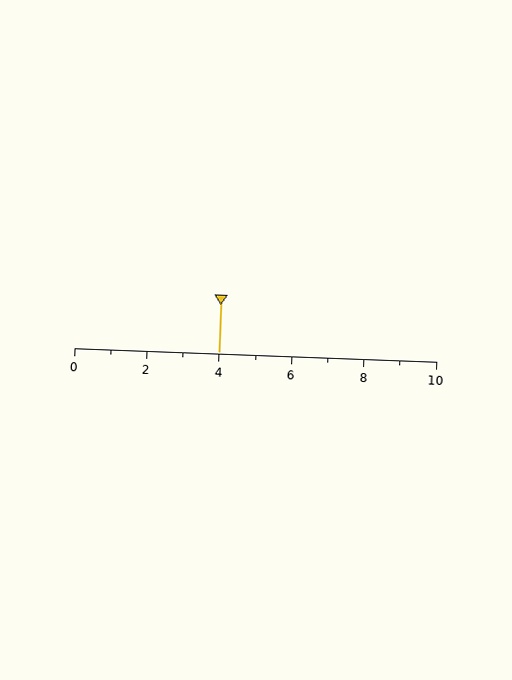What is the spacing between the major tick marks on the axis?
The major ticks are spaced 2 apart.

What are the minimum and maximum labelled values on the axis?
The axis runs from 0 to 10.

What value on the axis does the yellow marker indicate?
The marker indicates approximately 4.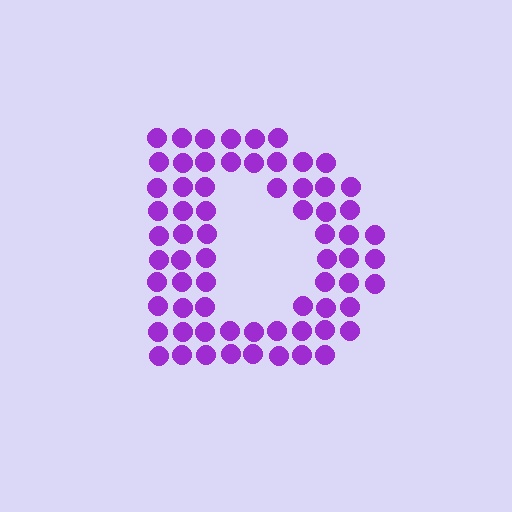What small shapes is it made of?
It is made of small circles.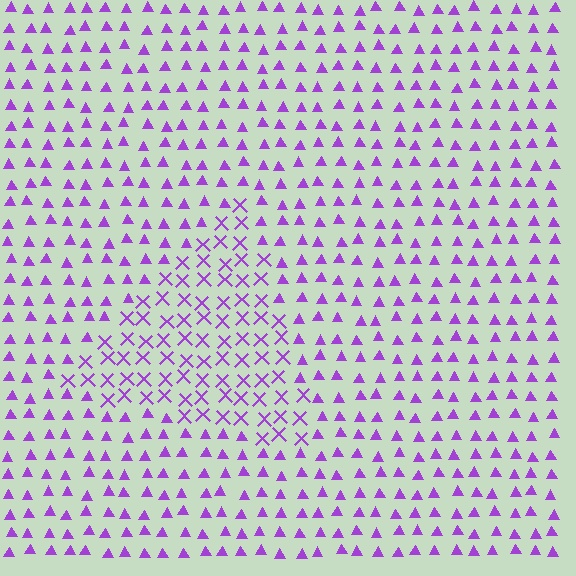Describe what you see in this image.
The image is filled with small purple elements arranged in a uniform grid. A triangle-shaped region contains X marks, while the surrounding area contains triangles. The boundary is defined purely by the change in element shape.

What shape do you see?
I see a triangle.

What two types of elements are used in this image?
The image uses X marks inside the triangle region and triangles outside it.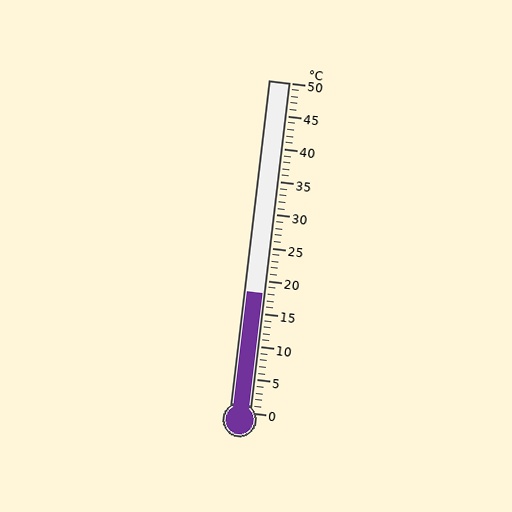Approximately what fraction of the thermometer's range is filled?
The thermometer is filled to approximately 35% of its range.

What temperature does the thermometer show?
The thermometer shows approximately 18°C.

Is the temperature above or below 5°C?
The temperature is above 5°C.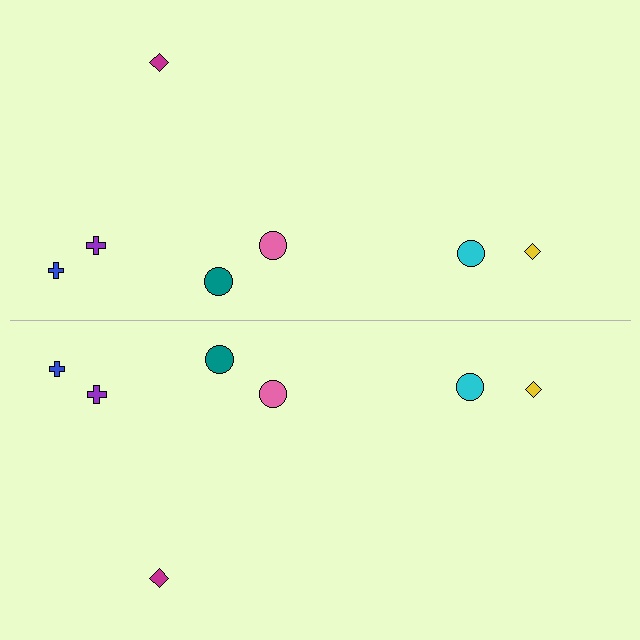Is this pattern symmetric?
Yes, this pattern has bilateral (reflection) symmetry.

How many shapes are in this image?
There are 14 shapes in this image.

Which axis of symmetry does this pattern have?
The pattern has a horizontal axis of symmetry running through the center of the image.